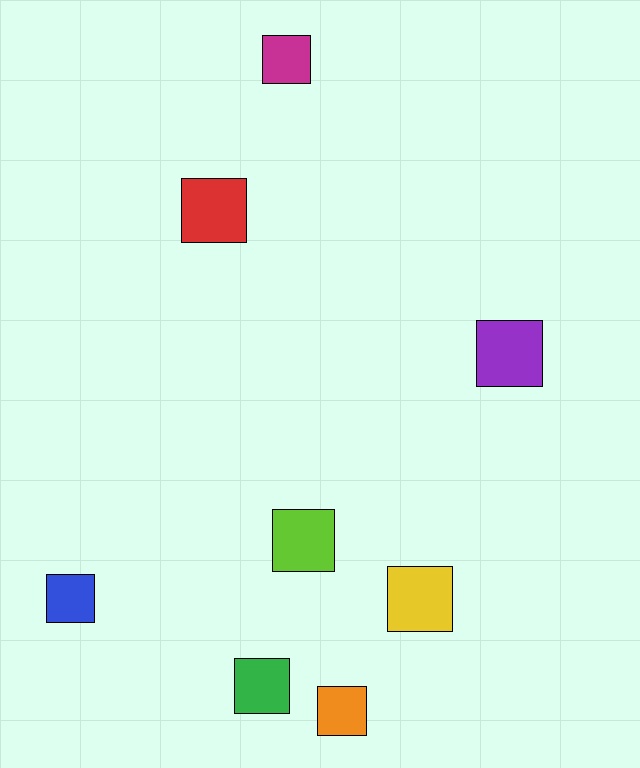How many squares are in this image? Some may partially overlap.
There are 8 squares.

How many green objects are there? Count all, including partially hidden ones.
There is 1 green object.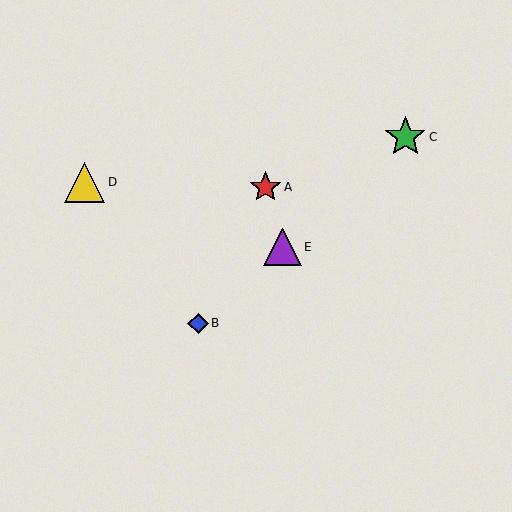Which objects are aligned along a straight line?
Objects B, C, E are aligned along a straight line.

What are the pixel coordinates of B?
Object B is at (198, 323).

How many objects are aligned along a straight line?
3 objects (B, C, E) are aligned along a straight line.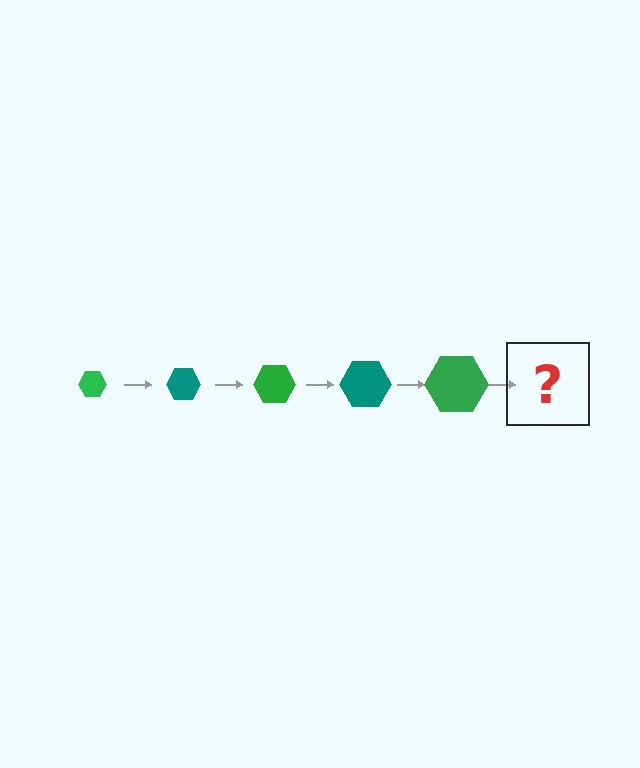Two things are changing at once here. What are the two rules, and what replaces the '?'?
The two rules are that the hexagon grows larger each step and the color cycles through green and teal. The '?' should be a teal hexagon, larger than the previous one.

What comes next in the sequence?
The next element should be a teal hexagon, larger than the previous one.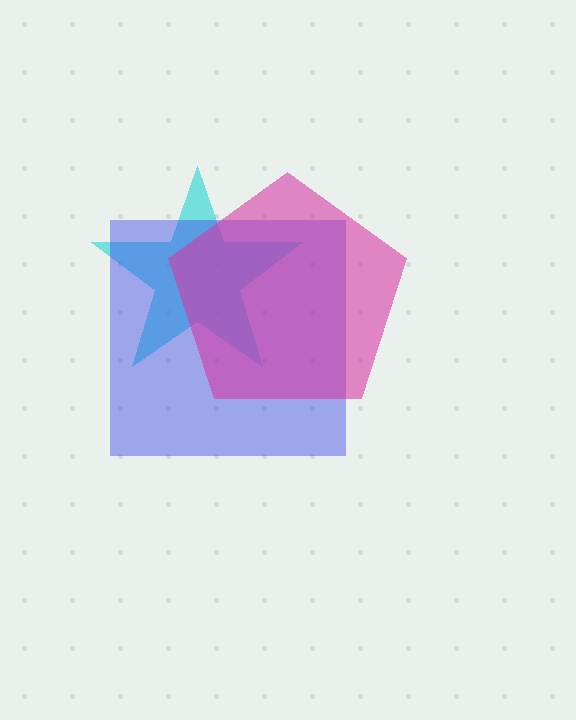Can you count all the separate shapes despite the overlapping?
Yes, there are 3 separate shapes.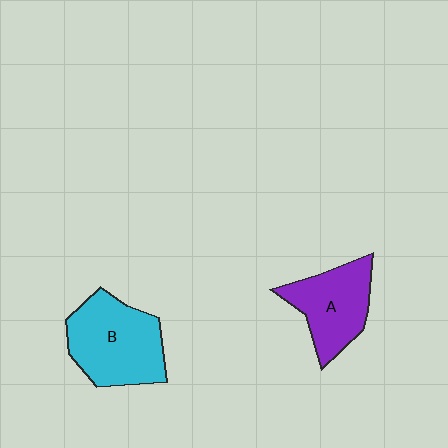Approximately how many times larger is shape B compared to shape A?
Approximately 1.3 times.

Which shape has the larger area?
Shape B (cyan).